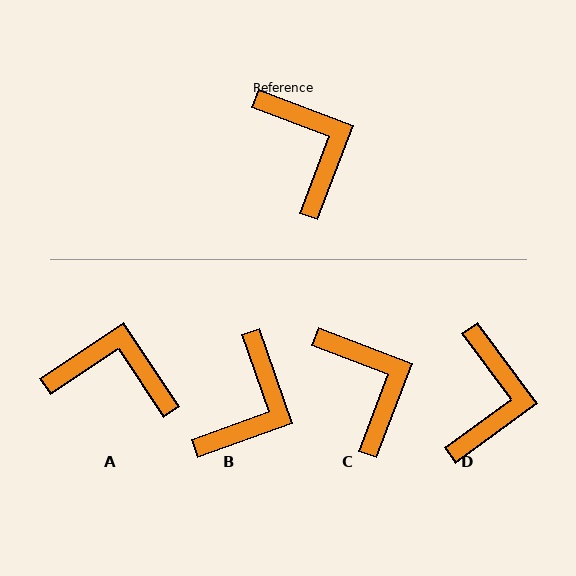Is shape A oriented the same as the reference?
No, it is off by about 55 degrees.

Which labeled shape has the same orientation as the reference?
C.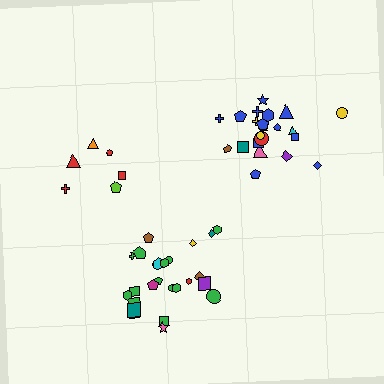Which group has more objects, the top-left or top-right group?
The top-right group.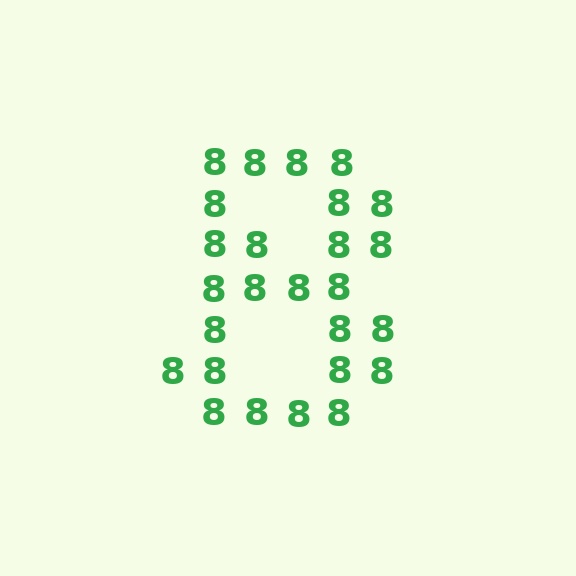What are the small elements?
The small elements are digit 8's.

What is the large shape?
The large shape is the digit 8.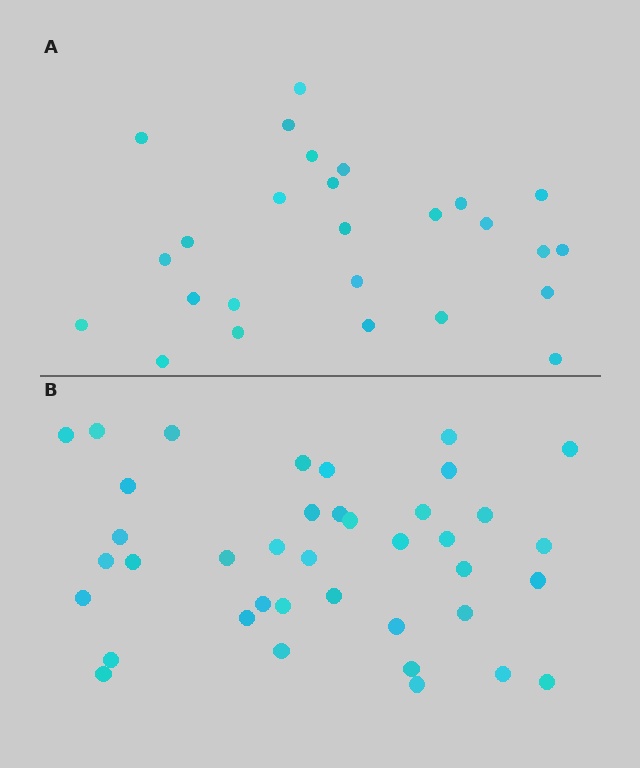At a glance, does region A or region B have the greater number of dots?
Region B (the bottom region) has more dots.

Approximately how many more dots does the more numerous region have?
Region B has approximately 15 more dots than region A.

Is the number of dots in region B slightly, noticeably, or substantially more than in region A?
Region B has substantially more. The ratio is roughly 1.5 to 1.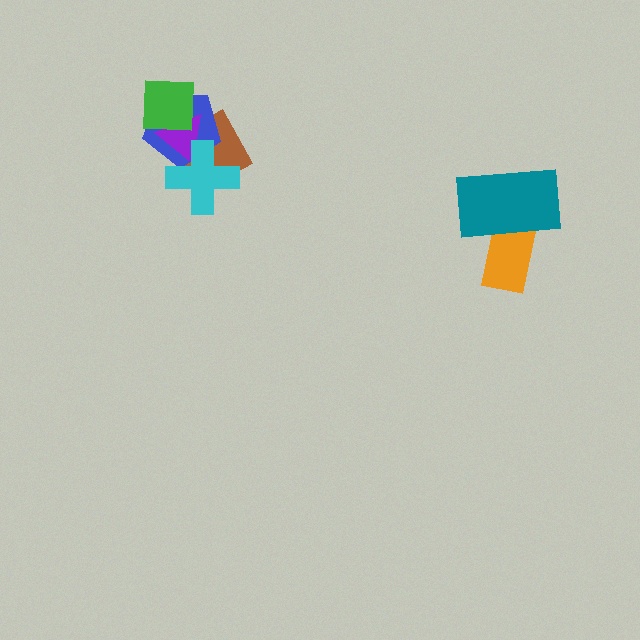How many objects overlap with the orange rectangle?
1 object overlaps with the orange rectangle.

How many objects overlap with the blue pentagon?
4 objects overlap with the blue pentagon.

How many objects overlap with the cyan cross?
3 objects overlap with the cyan cross.